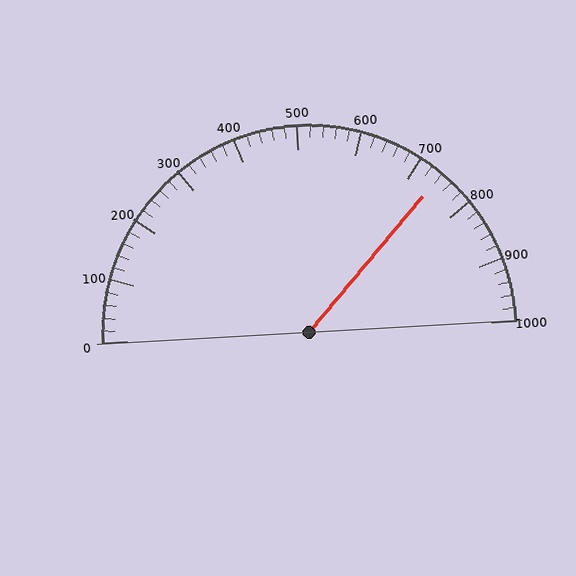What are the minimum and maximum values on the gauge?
The gauge ranges from 0 to 1000.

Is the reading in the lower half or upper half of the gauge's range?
The reading is in the upper half of the range (0 to 1000).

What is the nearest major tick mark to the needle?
The nearest major tick mark is 700.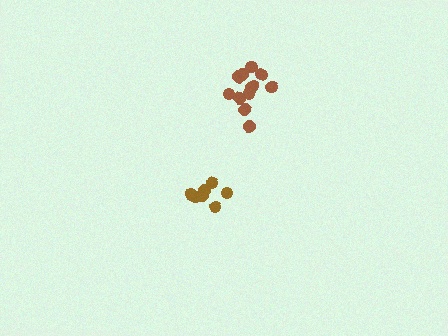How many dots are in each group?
Group 1: 13 dots, Group 2: 7 dots (20 total).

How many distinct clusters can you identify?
There are 2 distinct clusters.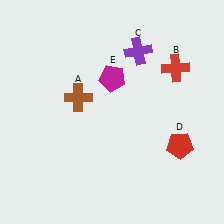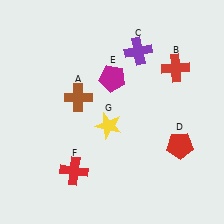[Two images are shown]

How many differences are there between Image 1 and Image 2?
There are 2 differences between the two images.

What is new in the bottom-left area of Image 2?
A yellow star (G) was added in the bottom-left area of Image 2.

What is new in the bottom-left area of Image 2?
A red cross (F) was added in the bottom-left area of Image 2.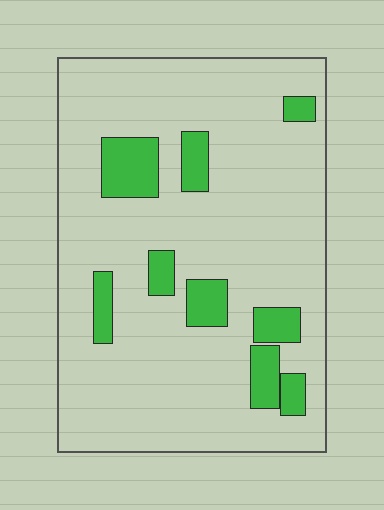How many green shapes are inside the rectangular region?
9.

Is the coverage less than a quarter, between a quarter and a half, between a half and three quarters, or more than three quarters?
Less than a quarter.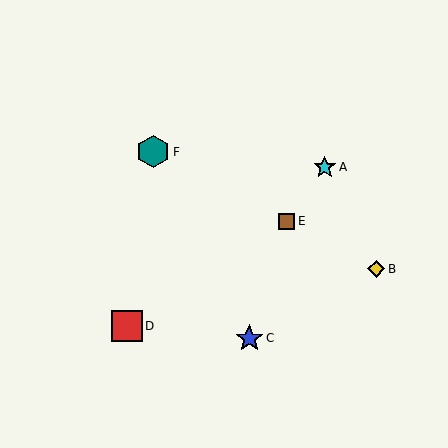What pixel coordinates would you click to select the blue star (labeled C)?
Click at (249, 338) to select the blue star C.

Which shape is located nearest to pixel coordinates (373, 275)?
The yellow diamond (labeled B) at (376, 269) is nearest to that location.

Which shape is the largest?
The teal hexagon (labeled F) is the largest.